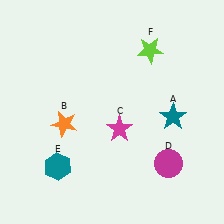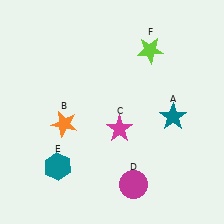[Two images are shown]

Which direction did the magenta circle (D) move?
The magenta circle (D) moved left.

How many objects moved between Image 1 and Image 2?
1 object moved between the two images.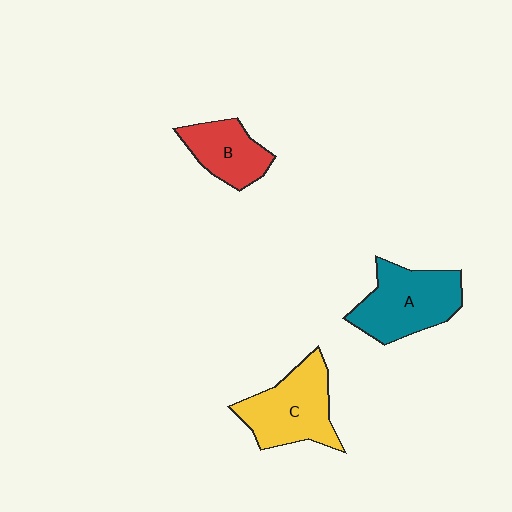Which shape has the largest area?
Shape A (teal).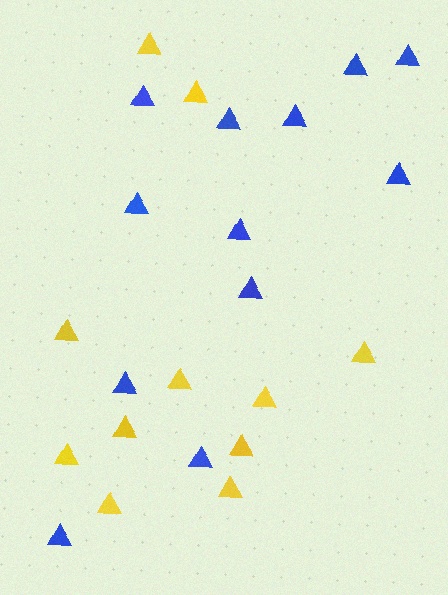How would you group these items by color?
There are 2 groups: one group of blue triangles (12) and one group of yellow triangles (11).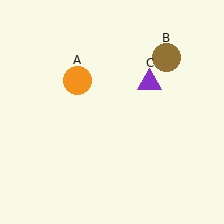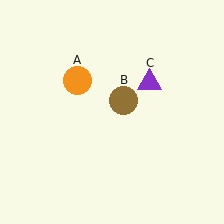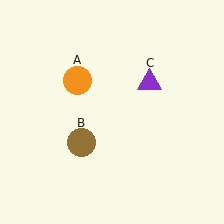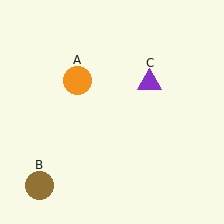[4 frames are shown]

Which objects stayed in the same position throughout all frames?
Orange circle (object A) and purple triangle (object C) remained stationary.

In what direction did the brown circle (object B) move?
The brown circle (object B) moved down and to the left.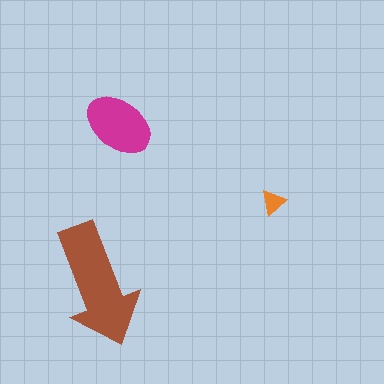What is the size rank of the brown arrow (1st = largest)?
1st.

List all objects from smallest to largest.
The orange triangle, the magenta ellipse, the brown arrow.